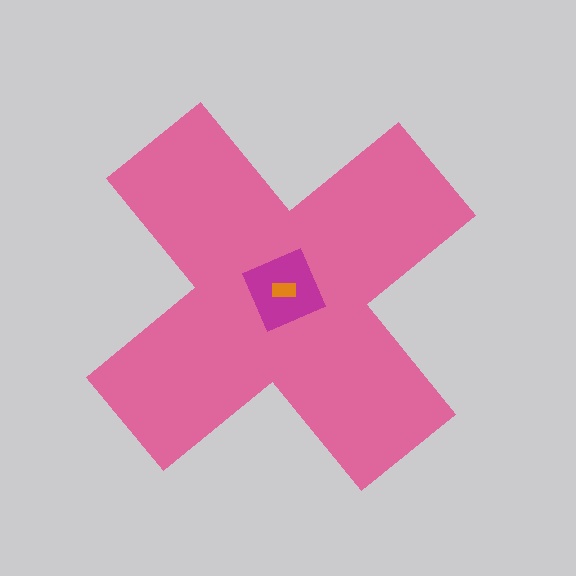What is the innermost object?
The orange rectangle.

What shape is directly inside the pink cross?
The magenta diamond.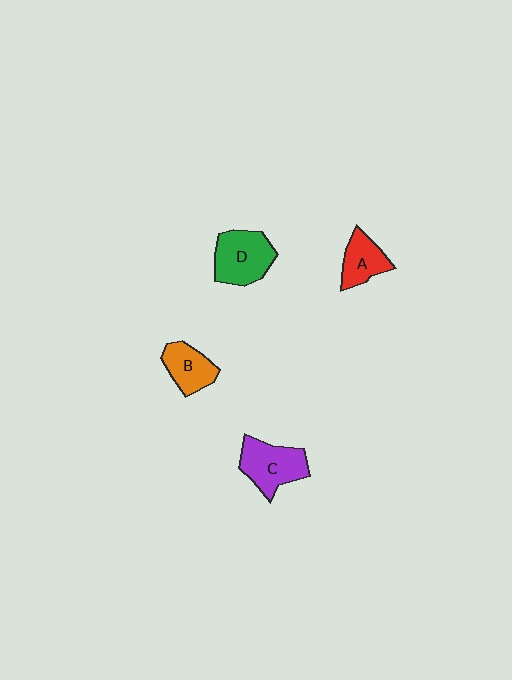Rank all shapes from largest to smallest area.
From largest to smallest: D (green), C (purple), B (orange), A (red).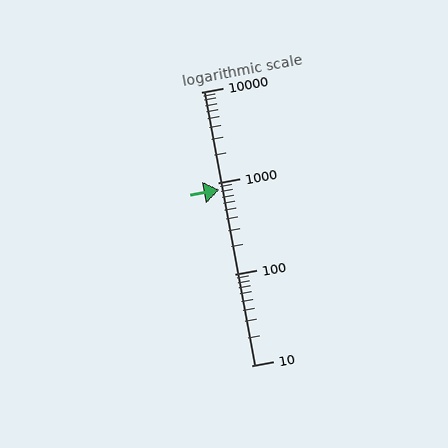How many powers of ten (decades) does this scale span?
The scale spans 3 decades, from 10 to 10000.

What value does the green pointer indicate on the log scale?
The pointer indicates approximately 850.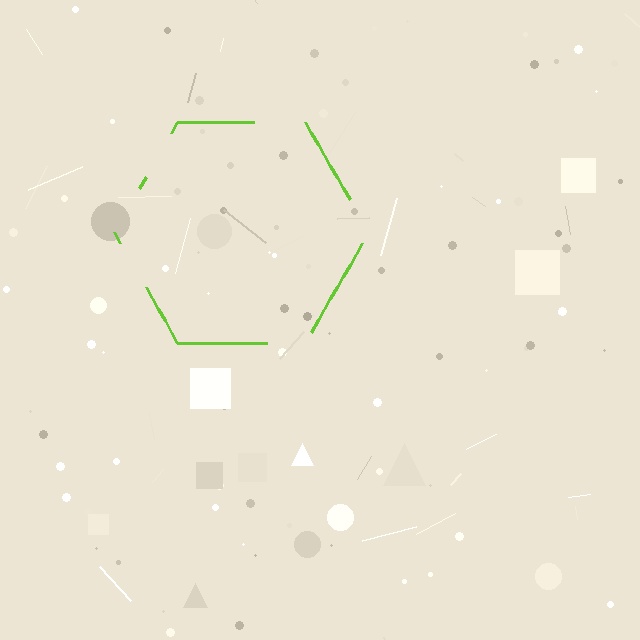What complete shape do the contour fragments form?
The contour fragments form a hexagon.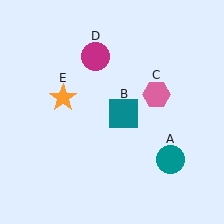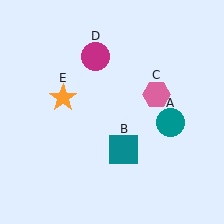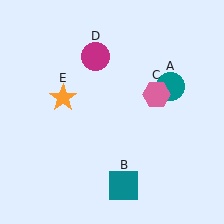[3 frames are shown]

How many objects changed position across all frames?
2 objects changed position: teal circle (object A), teal square (object B).